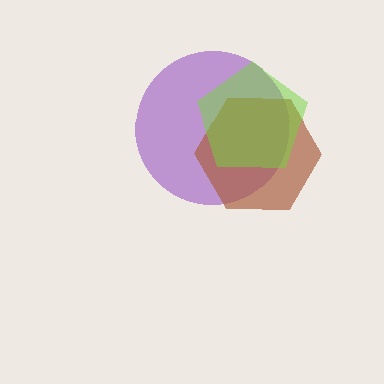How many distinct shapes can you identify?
There are 3 distinct shapes: a purple circle, a brown hexagon, a lime pentagon.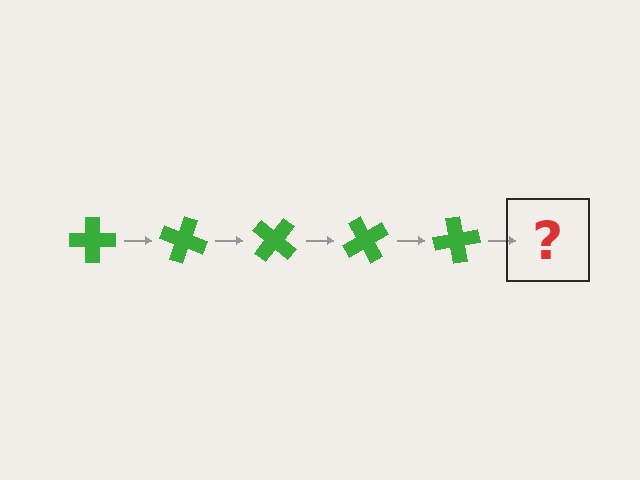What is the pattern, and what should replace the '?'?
The pattern is that the cross rotates 20 degrees each step. The '?' should be a green cross rotated 100 degrees.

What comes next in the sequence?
The next element should be a green cross rotated 100 degrees.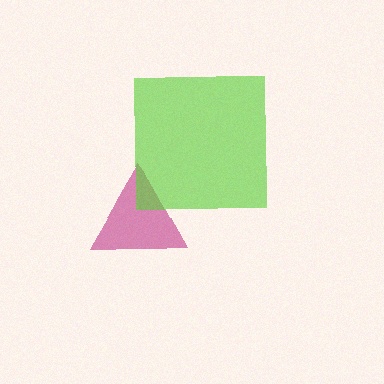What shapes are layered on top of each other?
The layered shapes are: a magenta triangle, a lime square.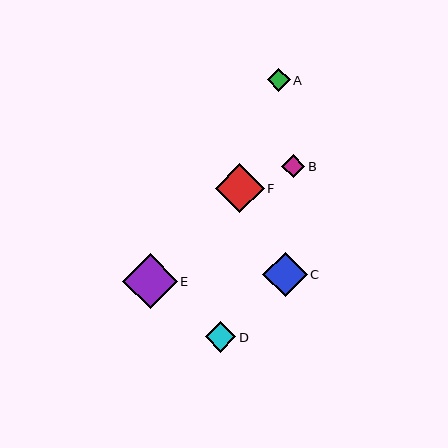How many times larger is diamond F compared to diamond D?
Diamond F is approximately 1.6 times the size of diamond D.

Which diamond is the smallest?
Diamond B is the smallest with a size of approximately 23 pixels.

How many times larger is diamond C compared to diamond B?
Diamond C is approximately 2.0 times the size of diamond B.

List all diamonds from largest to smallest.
From largest to smallest: E, F, C, D, A, B.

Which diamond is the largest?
Diamond E is the largest with a size of approximately 55 pixels.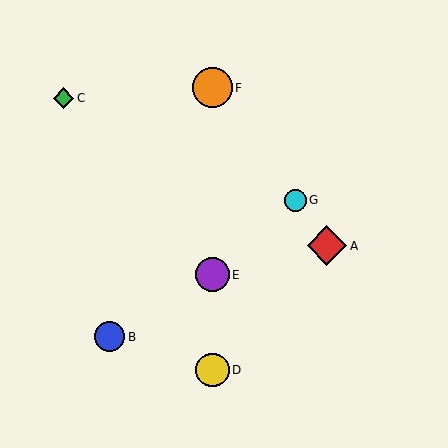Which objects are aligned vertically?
Objects D, E, F are aligned vertically.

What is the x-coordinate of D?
Object D is at x≈212.